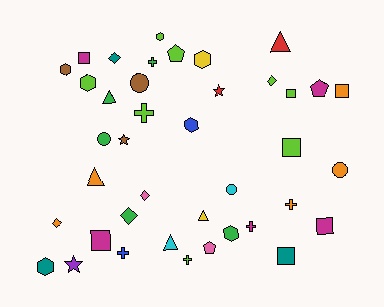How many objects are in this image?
There are 40 objects.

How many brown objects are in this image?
There are 3 brown objects.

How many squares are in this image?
There are 7 squares.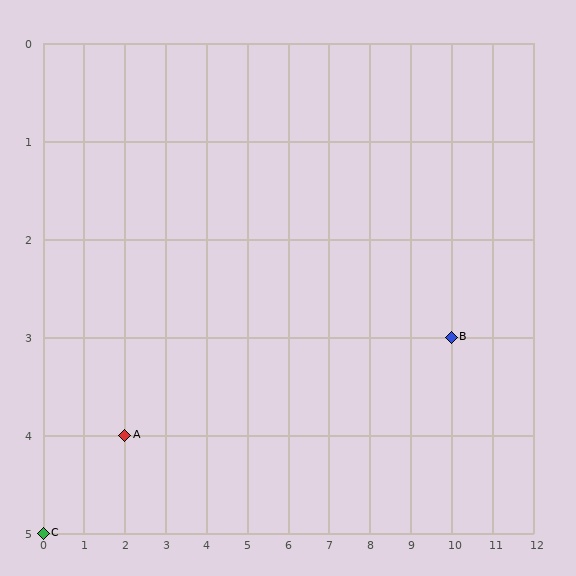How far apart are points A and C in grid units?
Points A and C are 2 columns and 1 row apart (about 2.2 grid units diagonally).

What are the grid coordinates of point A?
Point A is at grid coordinates (2, 4).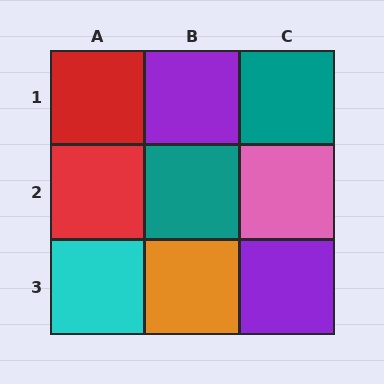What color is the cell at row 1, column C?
Teal.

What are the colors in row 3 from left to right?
Cyan, orange, purple.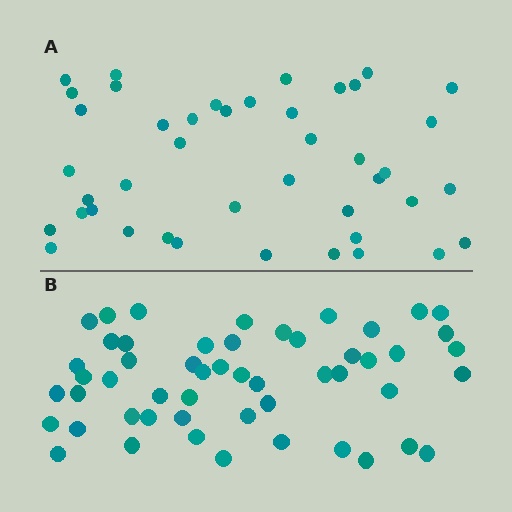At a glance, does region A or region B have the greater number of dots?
Region B (the bottom region) has more dots.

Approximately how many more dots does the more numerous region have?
Region B has roughly 8 or so more dots than region A.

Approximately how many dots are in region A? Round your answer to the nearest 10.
About 40 dots. (The exact count is 43, which rounds to 40.)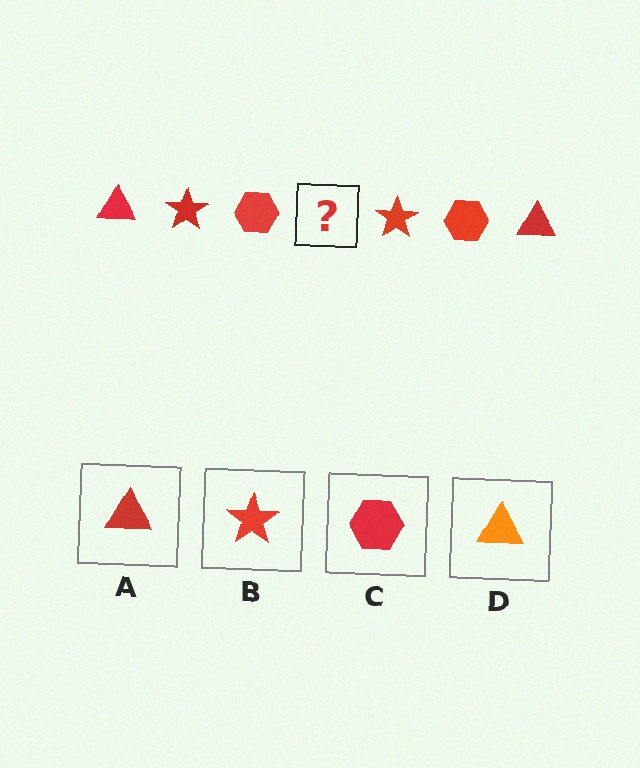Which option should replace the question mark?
Option A.